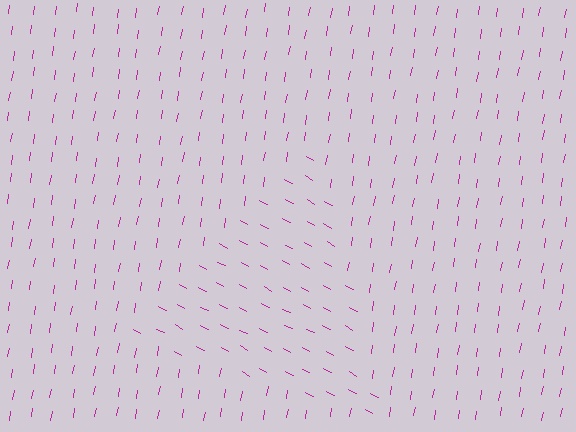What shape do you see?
I see a triangle.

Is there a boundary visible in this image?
Yes, there is a texture boundary formed by a change in line orientation.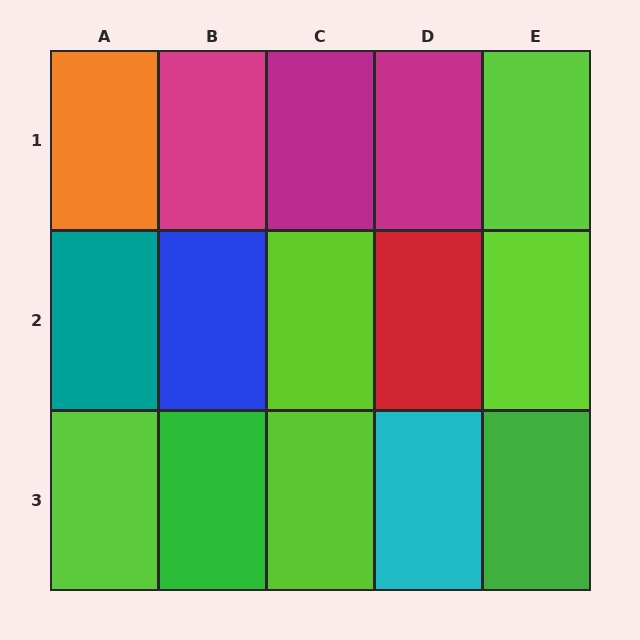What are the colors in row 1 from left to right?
Orange, magenta, magenta, magenta, lime.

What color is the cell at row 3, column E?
Green.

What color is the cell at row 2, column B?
Blue.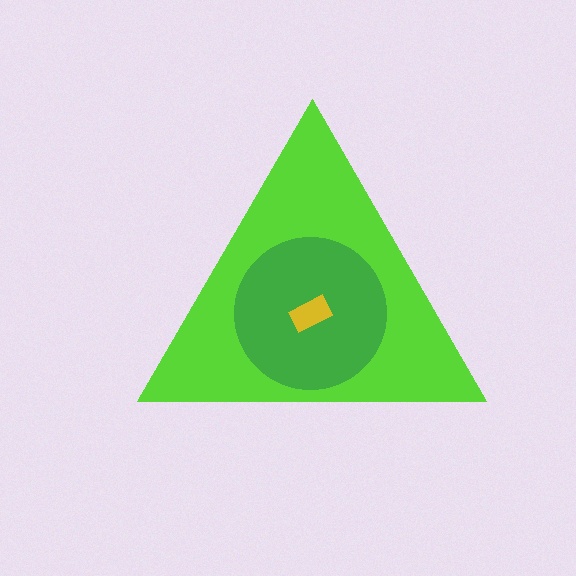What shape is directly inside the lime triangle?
The green circle.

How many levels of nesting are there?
3.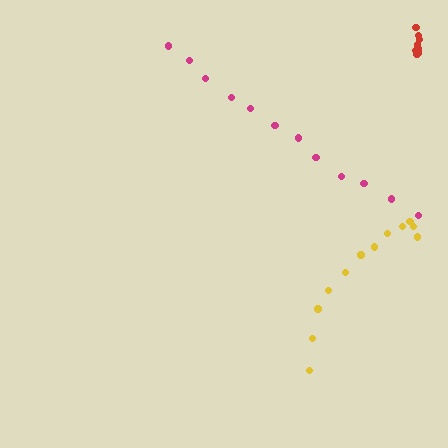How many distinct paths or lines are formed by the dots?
There are 3 distinct paths.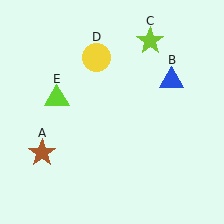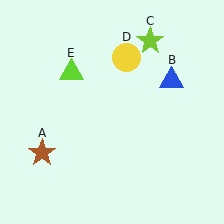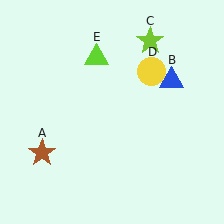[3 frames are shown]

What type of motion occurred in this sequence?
The yellow circle (object D), lime triangle (object E) rotated clockwise around the center of the scene.